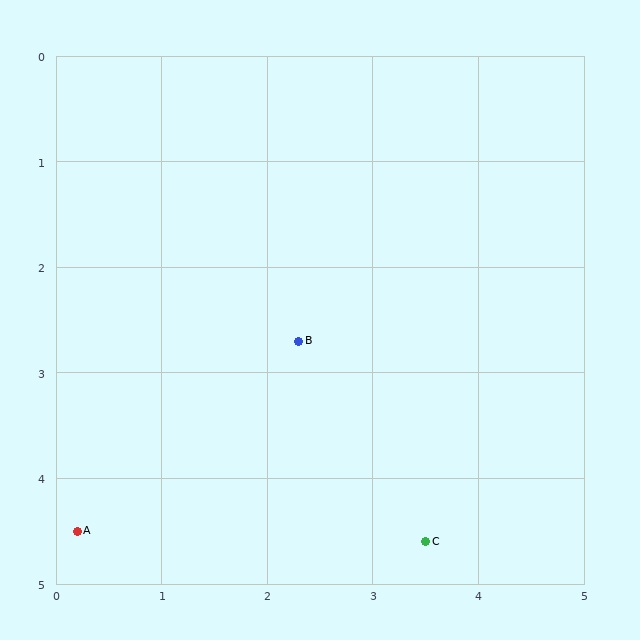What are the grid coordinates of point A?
Point A is at approximately (0.2, 4.5).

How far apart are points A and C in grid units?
Points A and C are about 3.3 grid units apart.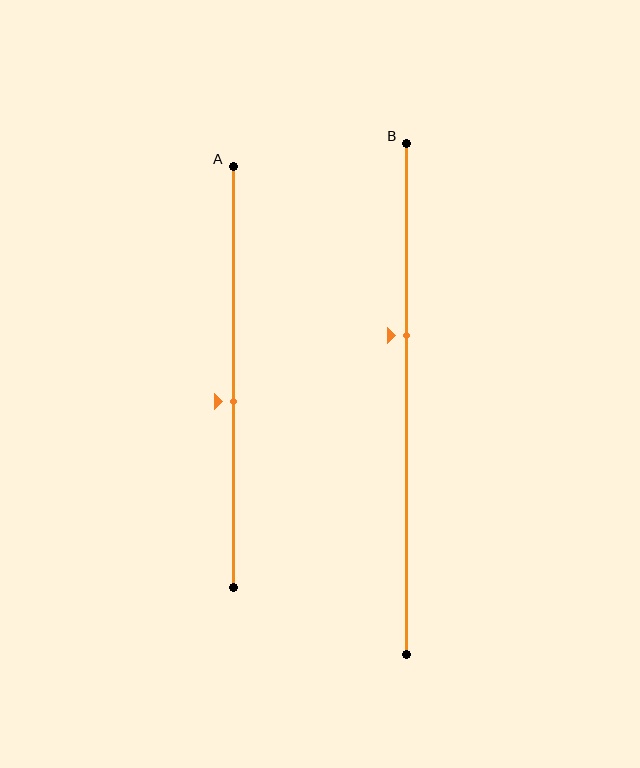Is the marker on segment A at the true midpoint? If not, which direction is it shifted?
No, the marker on segment A is shifted downward by about 6% of the segment length.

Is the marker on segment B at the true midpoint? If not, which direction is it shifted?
No, the marker on segment B is shifted upward by about 12% of the segment length.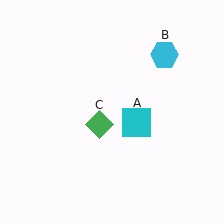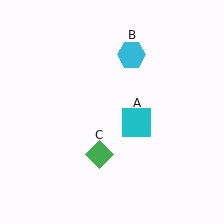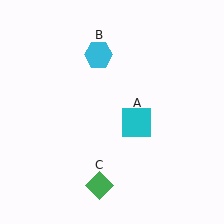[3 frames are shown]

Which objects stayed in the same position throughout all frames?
Cyan square (object A) remained stationary.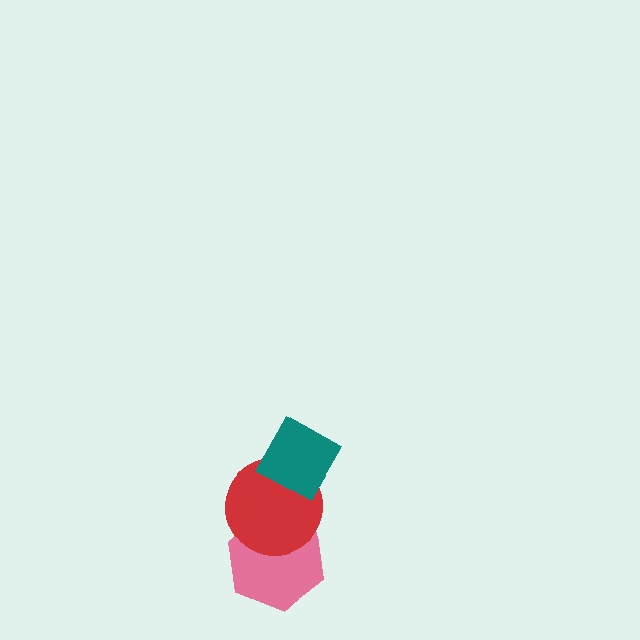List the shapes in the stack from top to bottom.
From top to bottom: the teal diamond, the red circle, the pink hexagon.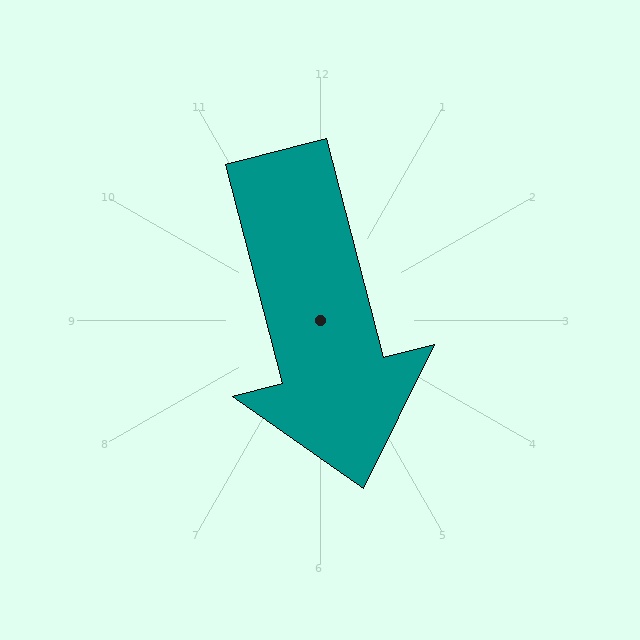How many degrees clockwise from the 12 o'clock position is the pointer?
Approximately 165 degrees.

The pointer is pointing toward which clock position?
Roughly 6 o'clock.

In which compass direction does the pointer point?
South.